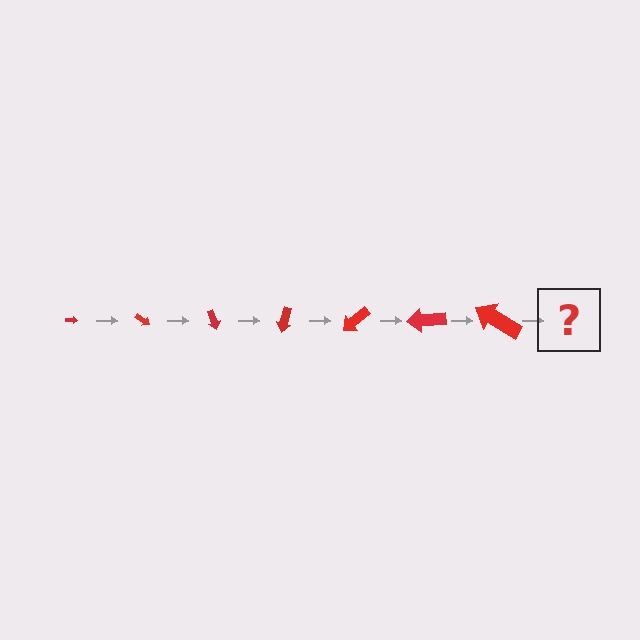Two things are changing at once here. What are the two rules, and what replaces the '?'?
The two rules are that the arrow grows larger each step and it rotates 35 degrees each step. The '?' should be an arrow, larger than the previous one and rotated 245 degrees from the start.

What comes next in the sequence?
The next element should be an arrow, larger than the previous one and rotated 245 degrees from the start.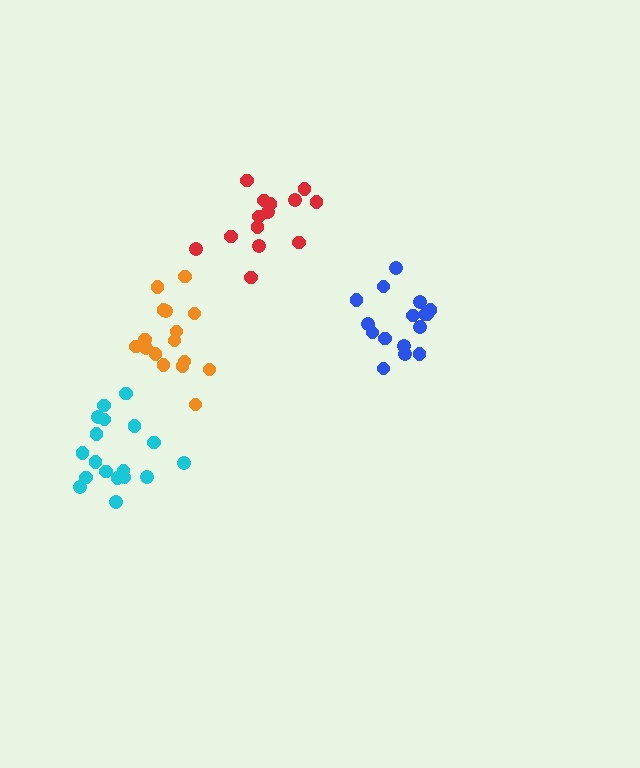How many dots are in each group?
Group 1: 18 dots, Group 2: 16 dots, Group 3: 14 dots, Group 4: 16 dots (64 total).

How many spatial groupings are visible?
There are 4 spatial groupings.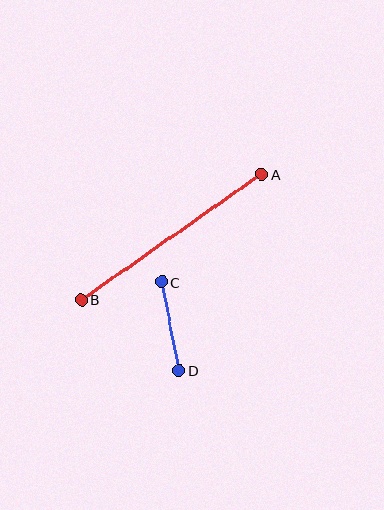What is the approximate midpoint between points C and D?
The midpoint is at approximately (170, 326) pixels.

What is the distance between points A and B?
The distance is approximately 220 pixels.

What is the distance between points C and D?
The distance is approximately 90 pixels.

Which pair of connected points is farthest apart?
Points A and B are farthest apart.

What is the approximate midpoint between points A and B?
The midpoint is at approximately (171, 237) pixels.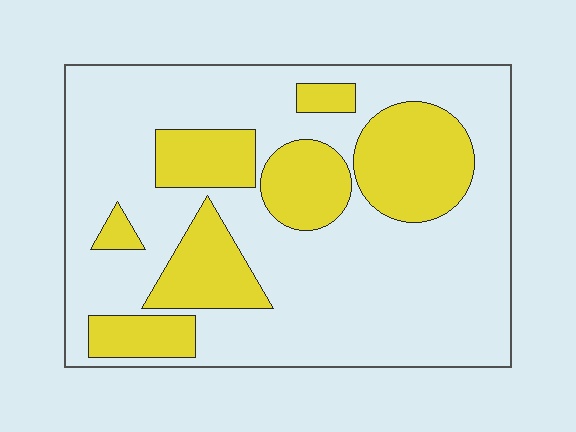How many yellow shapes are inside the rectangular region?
7.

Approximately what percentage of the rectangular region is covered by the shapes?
Approximately 30%.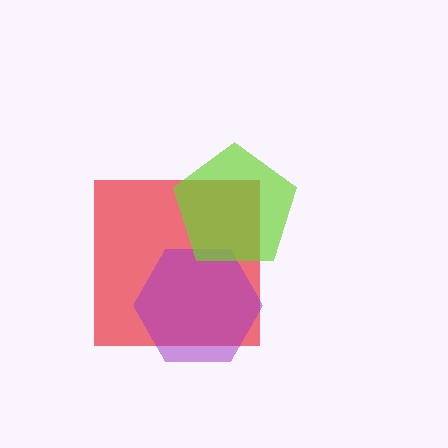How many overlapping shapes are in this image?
There are 3 overlapping shapes in the image.